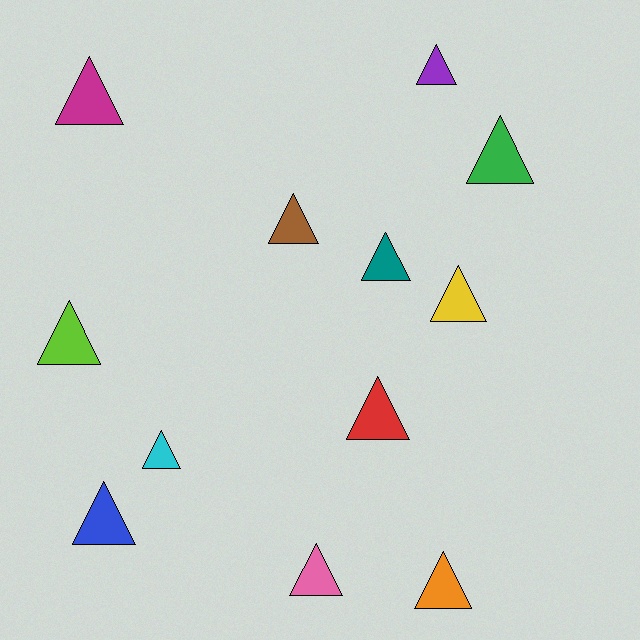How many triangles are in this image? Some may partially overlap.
There are 12 triangles.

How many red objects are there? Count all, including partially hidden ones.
There is 1 red object.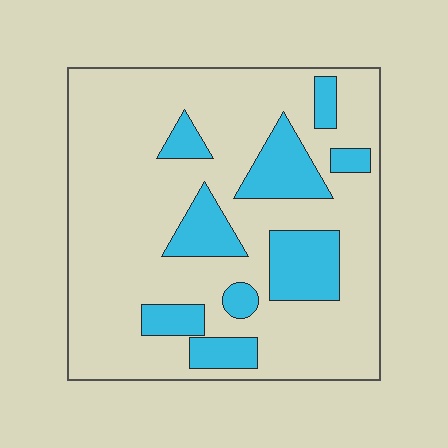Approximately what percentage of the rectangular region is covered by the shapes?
Approximately 20%.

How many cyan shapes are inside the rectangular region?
9.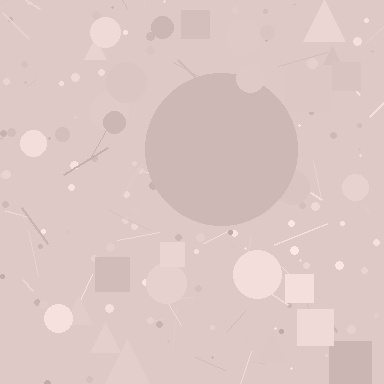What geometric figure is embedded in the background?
A circle is embedded in the background.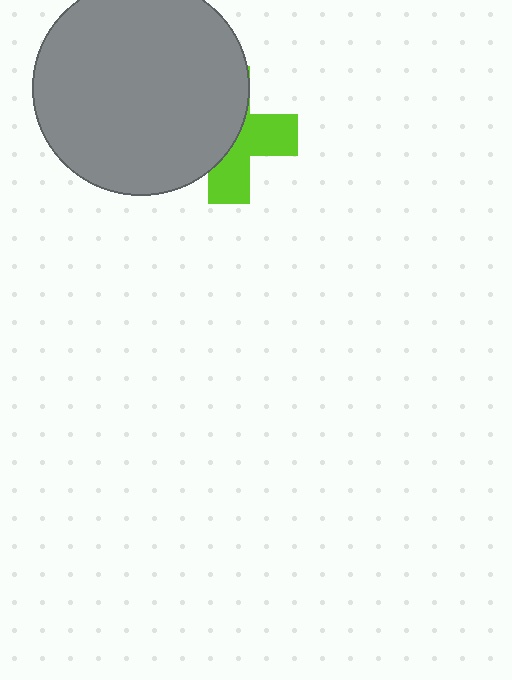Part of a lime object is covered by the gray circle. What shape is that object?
It is a cross.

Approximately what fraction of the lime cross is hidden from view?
Roughly 56% of the lime cross is hidden behind the gray circle.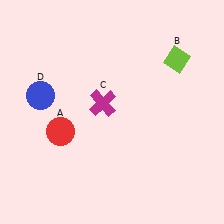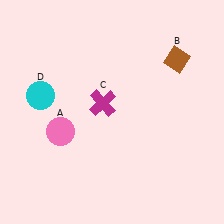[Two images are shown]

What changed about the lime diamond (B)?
In Image 1, B is lime. In Image 2, it changed to brown.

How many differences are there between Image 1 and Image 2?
There are 3 differences between the two images.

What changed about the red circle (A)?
In Image 1, A is red. In Image 2, it changed to pink.